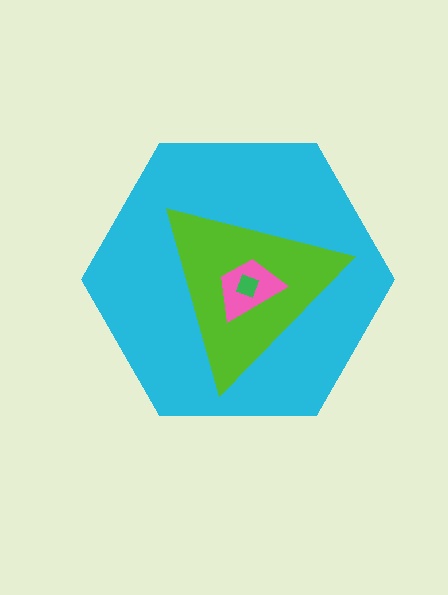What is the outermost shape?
The cyan hexagon.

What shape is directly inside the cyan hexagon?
The lime triangle.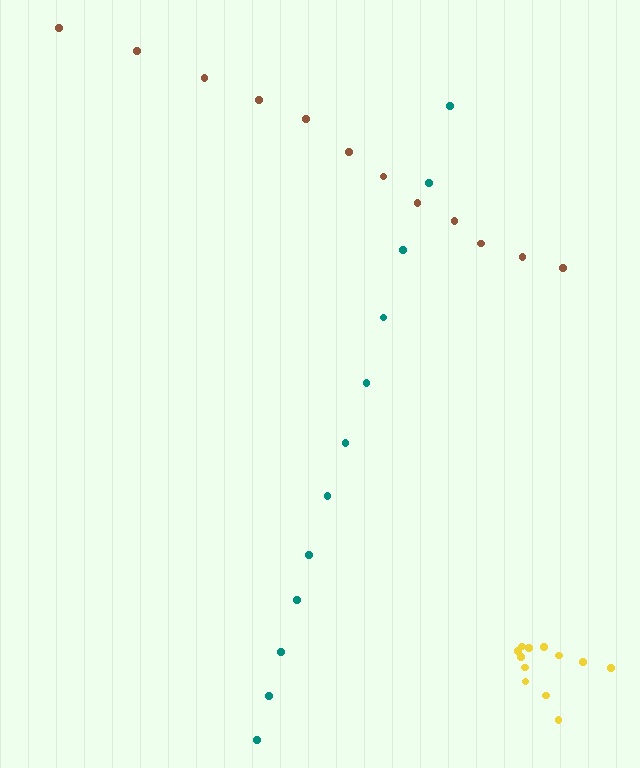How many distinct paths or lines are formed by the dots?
There are 3 distinct paths.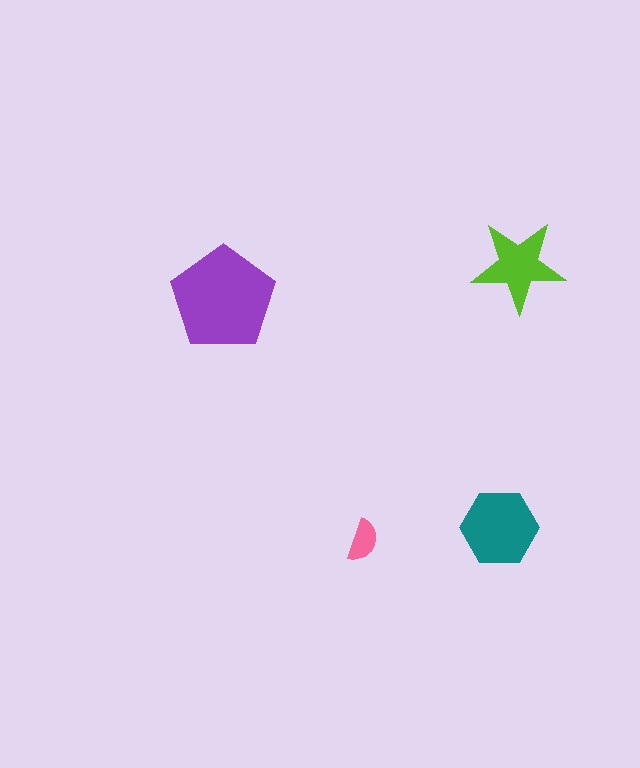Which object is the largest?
The purple pentagon.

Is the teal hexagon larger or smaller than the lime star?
Larger.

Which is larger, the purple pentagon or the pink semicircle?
The purple pentagon.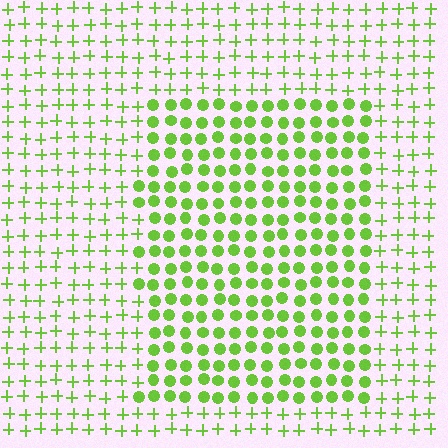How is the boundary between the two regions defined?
The boundary is defined by a change in element shape: circles inside vs. plus signs outside. All elements share the same color and spacing.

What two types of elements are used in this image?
The image uses circles inside the rectangle region and plus signs outside it.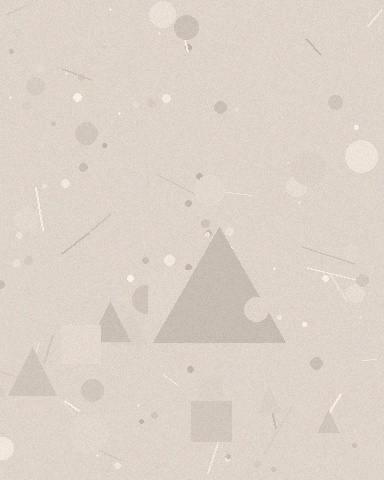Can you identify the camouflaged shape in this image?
The camouflaged shape is a triangle.